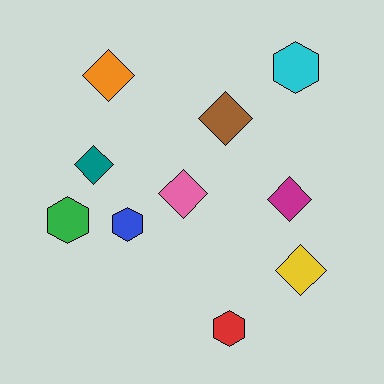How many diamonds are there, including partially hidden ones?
There are 6 diamonds.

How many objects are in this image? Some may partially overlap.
There are 10 objects.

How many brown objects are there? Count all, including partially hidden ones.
There is 1 brown object.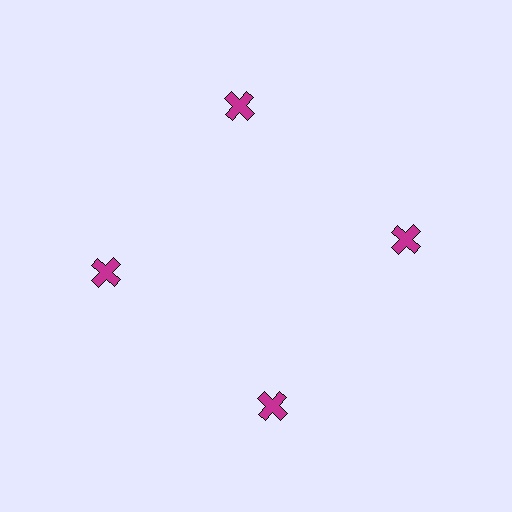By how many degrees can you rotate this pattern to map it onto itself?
The pattern maps onto itself every 90 degrees of rotation.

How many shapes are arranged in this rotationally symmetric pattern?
There are 4 shapes, arranged in 4 groups of 1.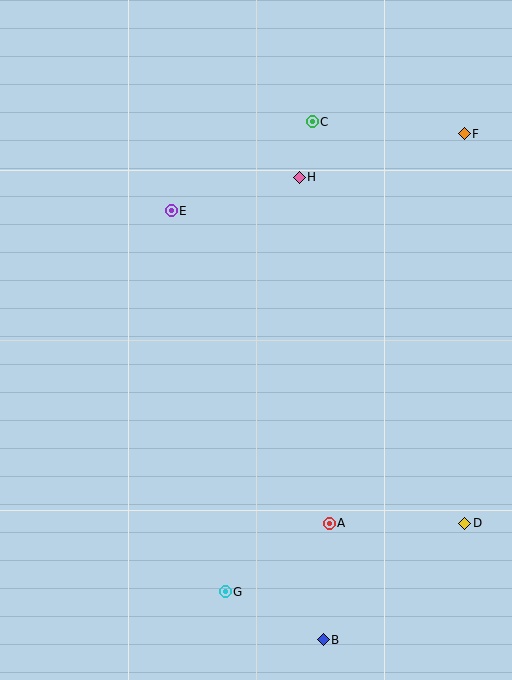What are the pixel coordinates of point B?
Point B is at (323, 640).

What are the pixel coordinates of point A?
Point A is at (329, 523).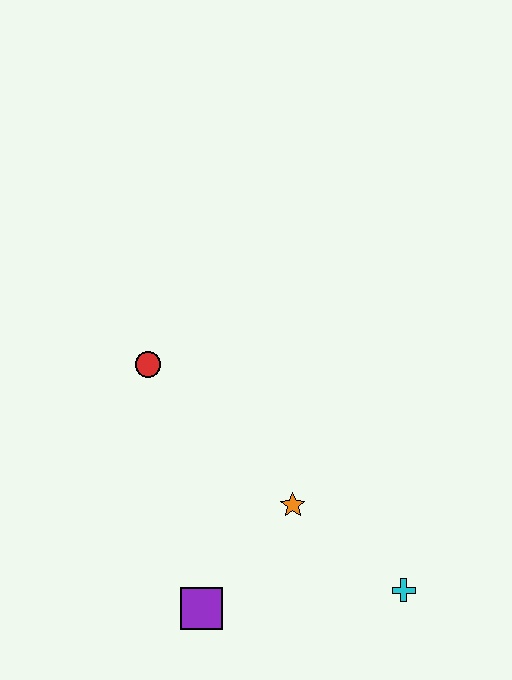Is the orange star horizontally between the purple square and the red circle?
No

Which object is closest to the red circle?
The orange star is closest to the red circle.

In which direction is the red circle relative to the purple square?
The red circle is above the purple square.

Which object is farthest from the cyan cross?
The red circle is farthest from the cyan cross.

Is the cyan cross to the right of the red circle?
Yes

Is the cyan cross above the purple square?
Yes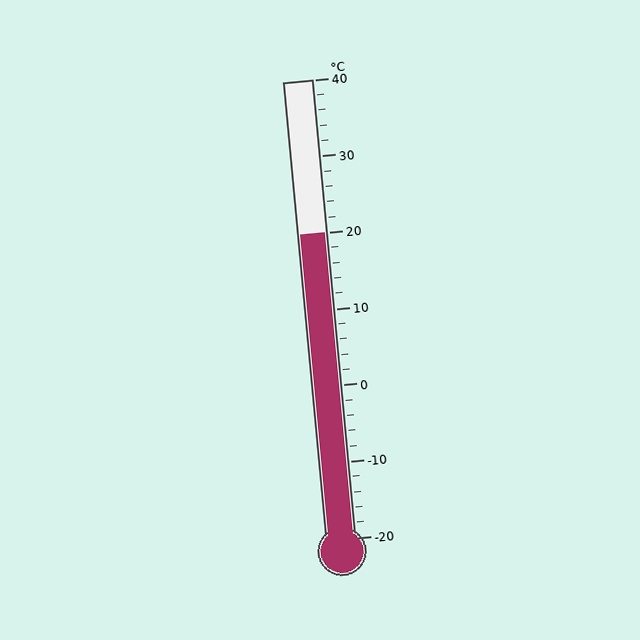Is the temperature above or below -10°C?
The temperature is above -10°C.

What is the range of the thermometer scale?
The thermometer scale ranges from -20°C to 40°C.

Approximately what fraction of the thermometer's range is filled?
The thermometer is filled to approximately 65% of its range.